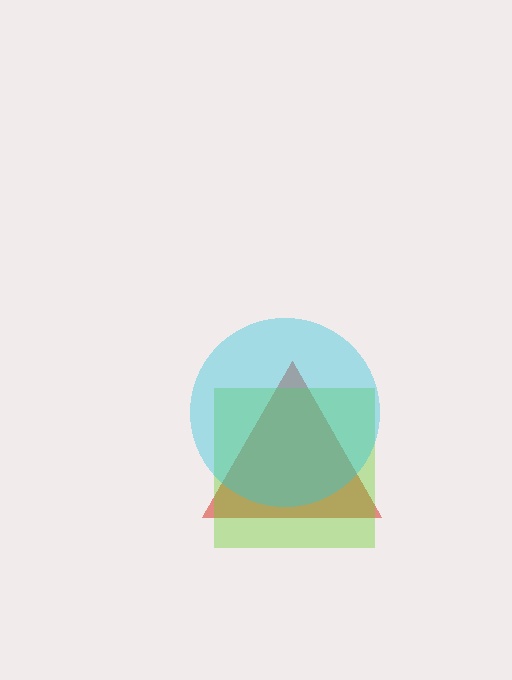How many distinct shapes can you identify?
There are 3 distinct shapes: a red triangle, a lime square, a cyan circle.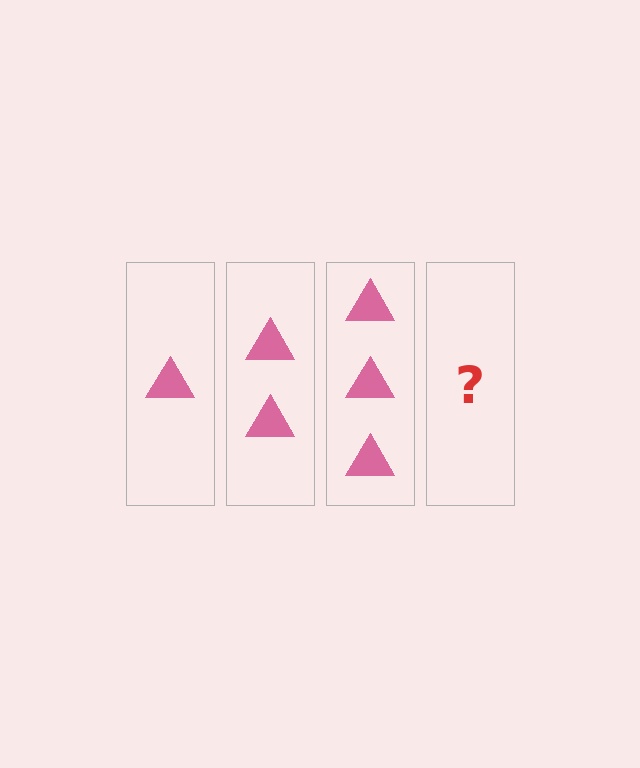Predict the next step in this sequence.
The next step is 4 triangles.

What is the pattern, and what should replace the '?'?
The pattern is that each step adds one more triangle. The '?' should be 4 triangles.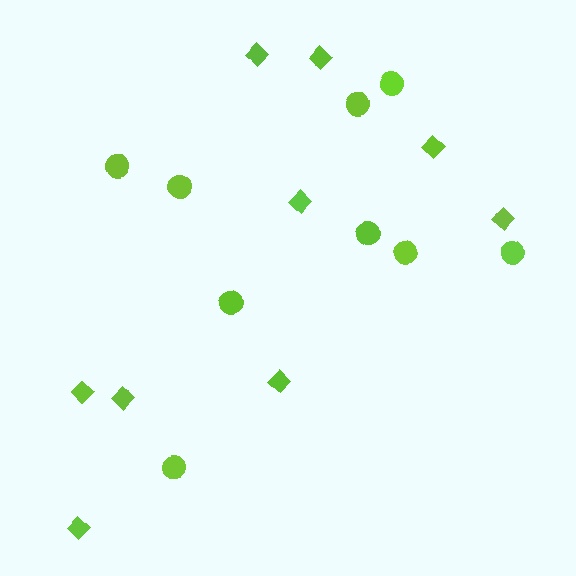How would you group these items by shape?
There are 2 groups: one group of diamonds (9) and one group of circles (9).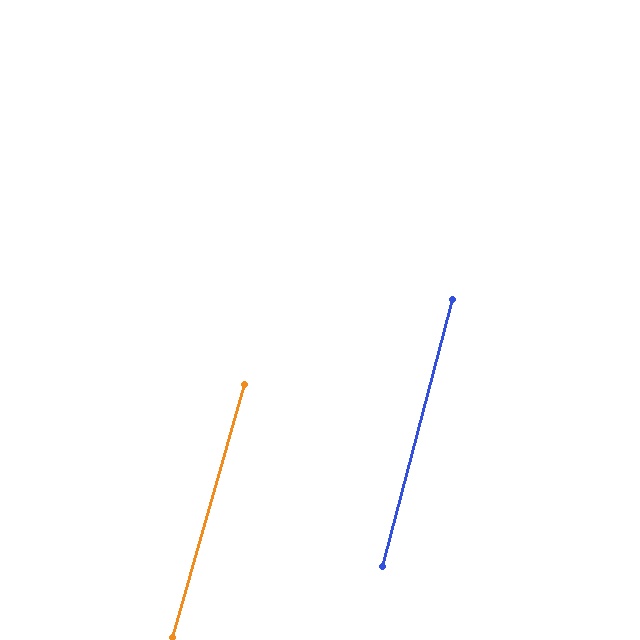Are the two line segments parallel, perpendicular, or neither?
Parallel — their directions differ by only 1.3°.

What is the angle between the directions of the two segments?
Approximately 1 degree.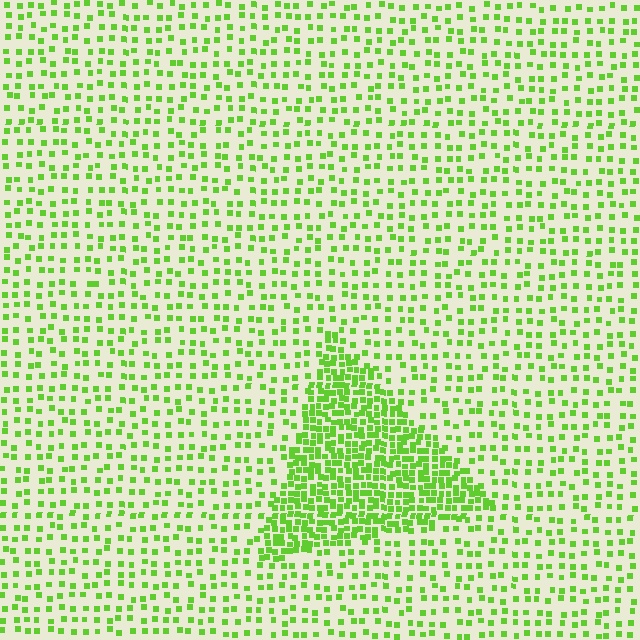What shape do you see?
I see a triangle.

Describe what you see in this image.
The image contains small lime elements arranged at two different densities. A triangle-shaped region is visible where the elements are more densely packed than the surrounding area.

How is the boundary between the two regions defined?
The boundary is defined by a change in element density (approximately 2.6x ratio). All elements are the same color, size, and shape.